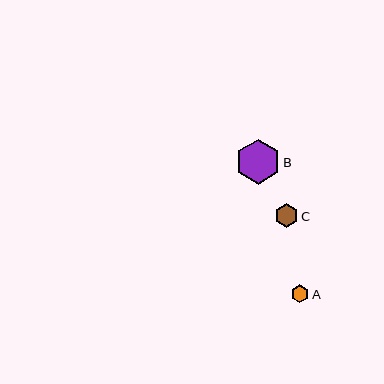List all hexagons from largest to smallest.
From largest to smallest: B, C, A.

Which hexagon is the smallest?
Hexagon A is the smallest with a size of approximately 18 pixels.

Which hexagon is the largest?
Hexagon B is the largest with a size of approximately 45 pixels.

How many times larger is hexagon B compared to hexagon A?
Hexagon B is approximately 2.4 times the size of hexagon A.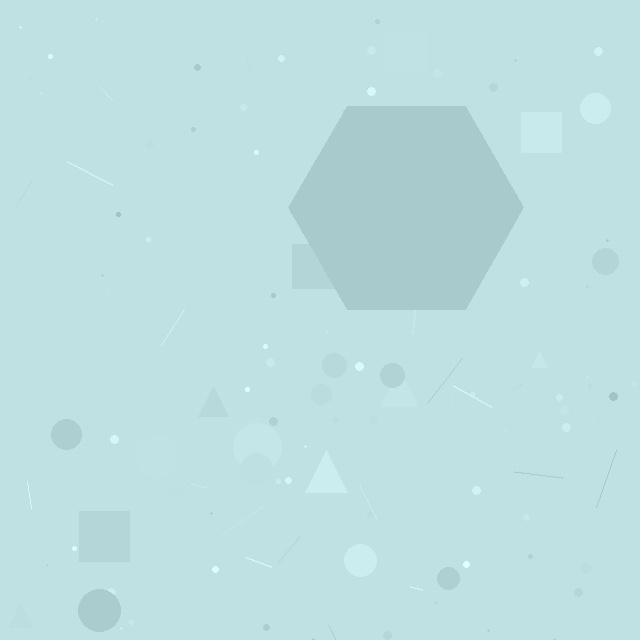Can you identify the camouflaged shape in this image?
The camouflaged shape is a hexagon.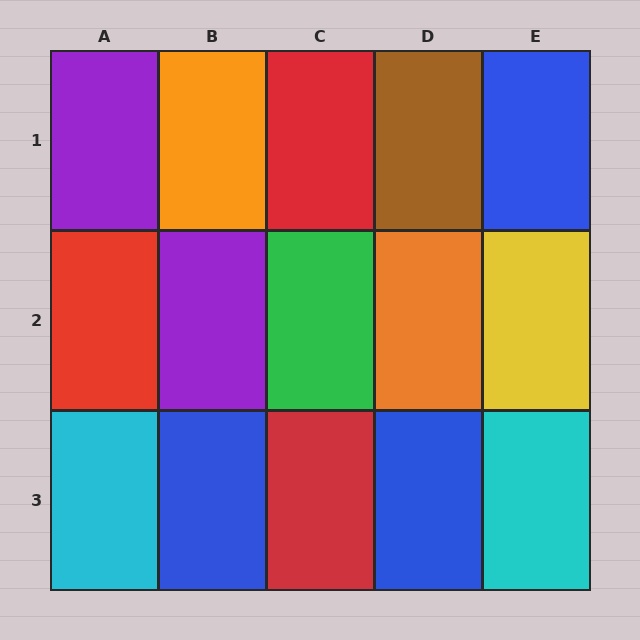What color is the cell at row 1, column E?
Blue.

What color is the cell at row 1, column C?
Red.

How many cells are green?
1 cell is green.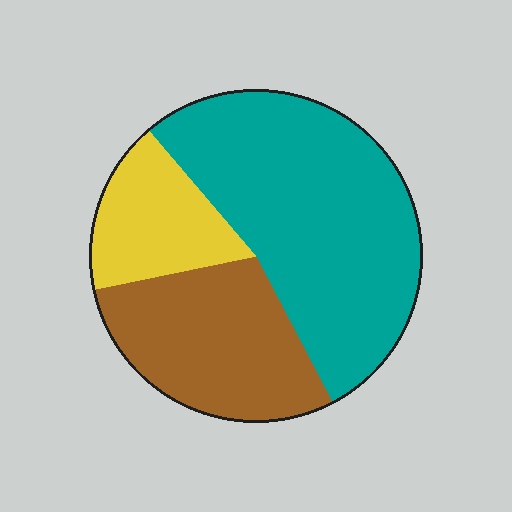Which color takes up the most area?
Teal, at roughly 55%.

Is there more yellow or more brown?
Brown.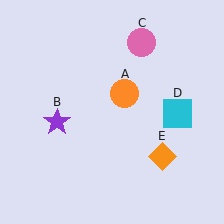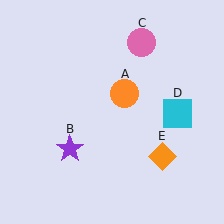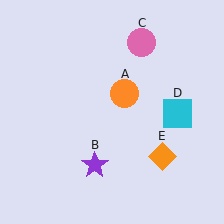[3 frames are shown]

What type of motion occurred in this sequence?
The purple star (object B) rotated counterclockwise around the center of the scene.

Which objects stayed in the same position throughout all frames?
Orange circle (object A) and pink circle (object C) and cyan square (object D) and orange diamond (object E) remained stationary.